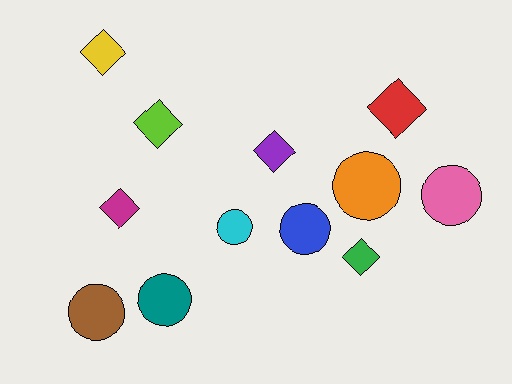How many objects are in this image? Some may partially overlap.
There are 12 objects.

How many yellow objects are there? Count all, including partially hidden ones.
There is 1 yellow object.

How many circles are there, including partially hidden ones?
There are 6 circles.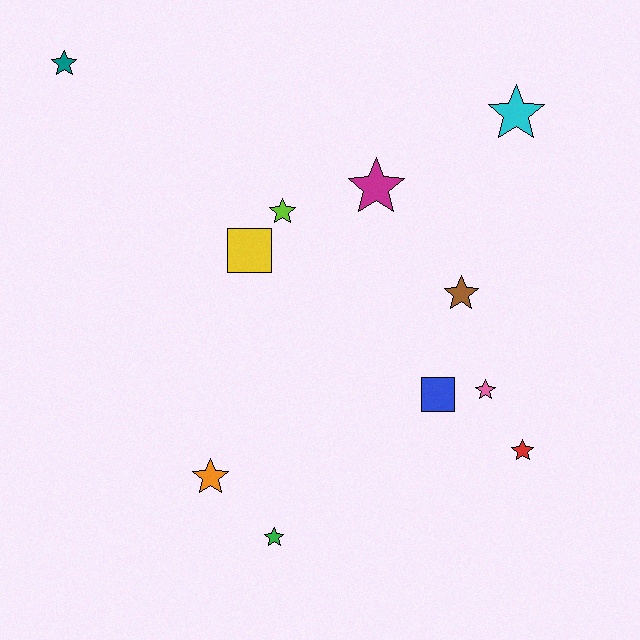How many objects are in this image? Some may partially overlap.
There are 11 objects.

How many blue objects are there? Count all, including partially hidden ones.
There is 1 blue object.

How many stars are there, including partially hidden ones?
There are 9 stars.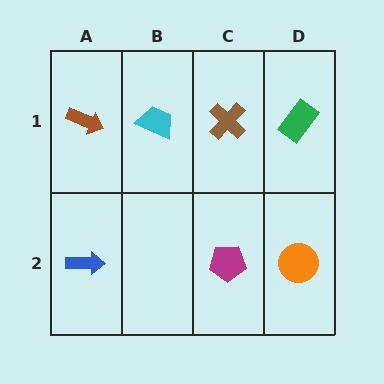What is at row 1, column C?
A brown cross.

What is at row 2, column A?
A blue arrow.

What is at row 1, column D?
A green rectangle.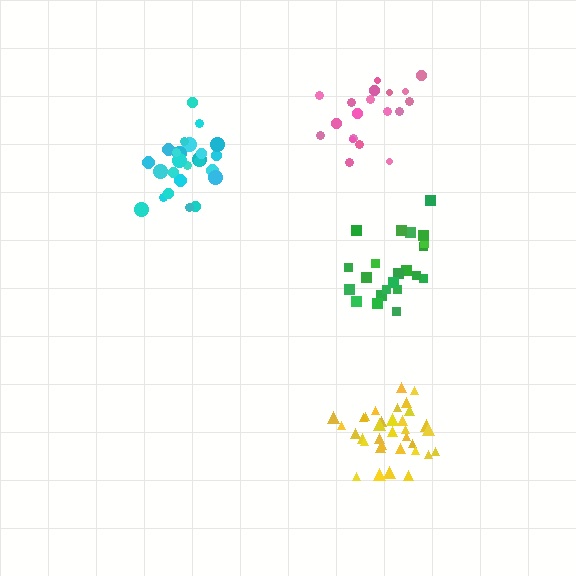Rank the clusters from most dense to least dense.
cyan, yellow, green, pink.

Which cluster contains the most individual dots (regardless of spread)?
Yellow (34).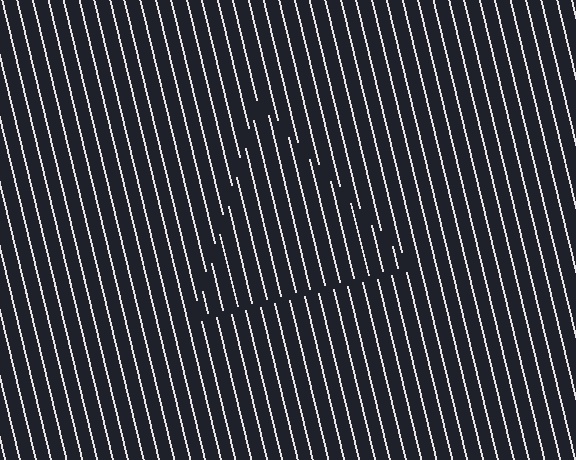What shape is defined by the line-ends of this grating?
An illusory triangle. The interior of the shape contains the same grating, shifted by half a period — the contour is defined by the phase discontinuity where line-ends from the inner and outer gratings abut.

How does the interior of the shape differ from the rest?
The interior of the shape contains the same grating, shifted by half a period — the contour is defined by the phase discontinuity where line-ends from the inner and outer gratings abut.